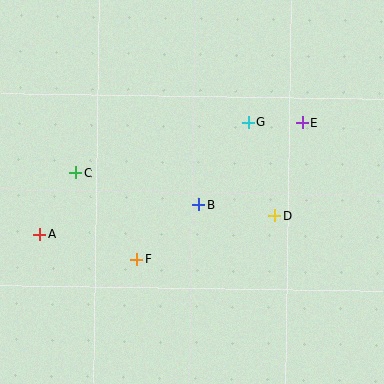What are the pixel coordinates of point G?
Point G is at (248, 122).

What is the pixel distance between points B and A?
The distance between B and A is 161 pixels.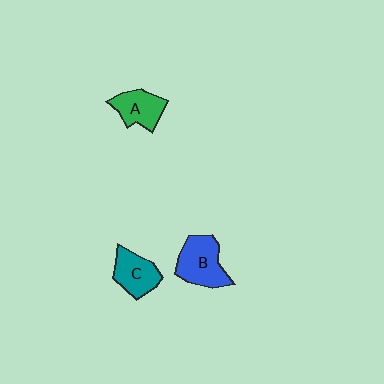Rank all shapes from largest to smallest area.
From largest to smallest: B (blue), C (teal), A (green).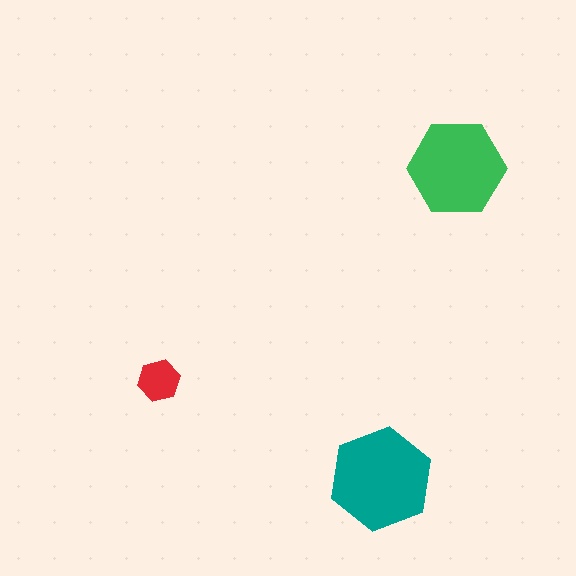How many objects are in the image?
There are 3 objects in the image.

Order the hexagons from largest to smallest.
the teal one, the green one, the red one.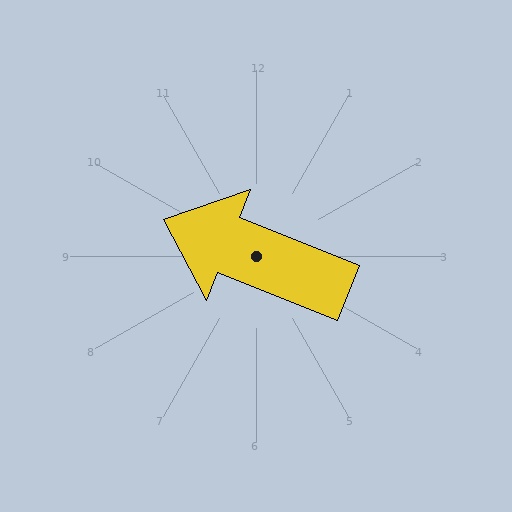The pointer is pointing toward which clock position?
Roughly 10 o'clock.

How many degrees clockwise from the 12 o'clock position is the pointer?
Approximately 292 degrees.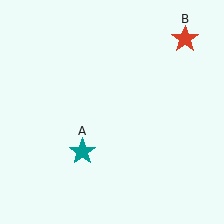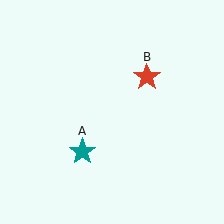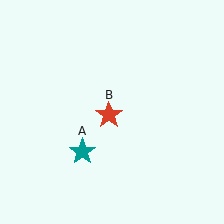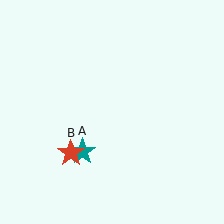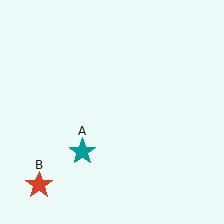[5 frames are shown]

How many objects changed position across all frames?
1 object changed position: red star (object B).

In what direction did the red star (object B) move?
The red star (object B) moved down and to the left.